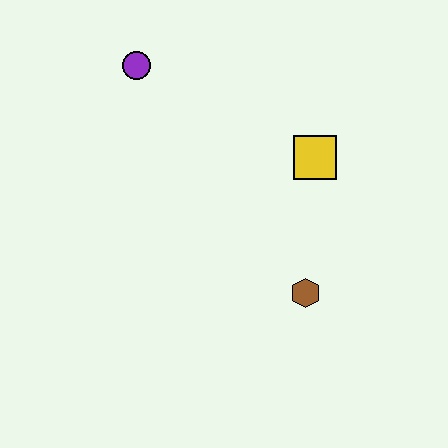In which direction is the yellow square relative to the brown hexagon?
The yellow square is above the brown hexagon.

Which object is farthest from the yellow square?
The purple circle is farthest from the yellow square.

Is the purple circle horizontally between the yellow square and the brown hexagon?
No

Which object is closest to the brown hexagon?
The yellow square is closest to the brown hexagon.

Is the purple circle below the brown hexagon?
No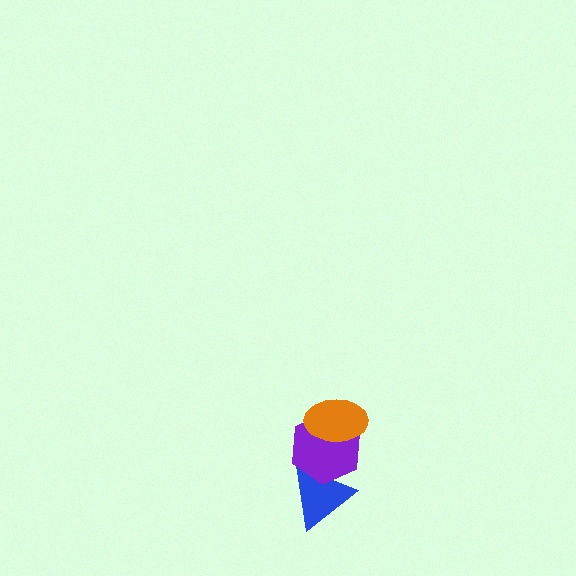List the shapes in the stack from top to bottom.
From top to bottom: the orange ellipse, the purple hexagon, the blue triangle.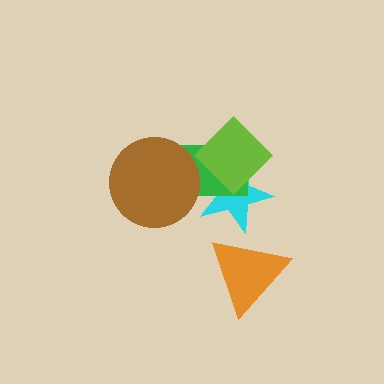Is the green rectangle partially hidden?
Yes, it is partially covered by another shape.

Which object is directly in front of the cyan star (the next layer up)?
The green rectangle is directly in front of the cyan star.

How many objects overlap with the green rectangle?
3 objects overlap with the green rectangle.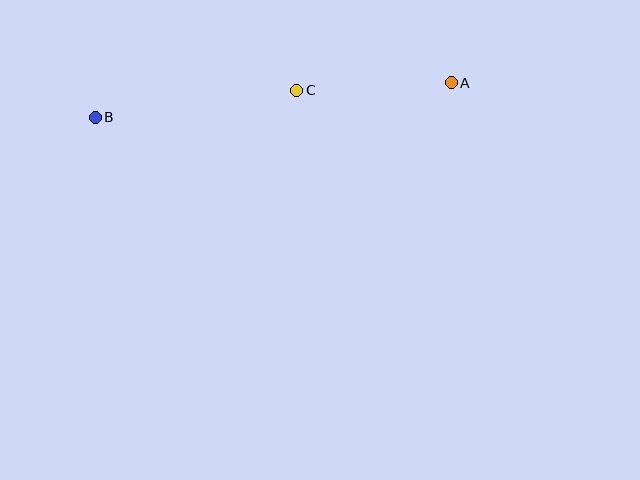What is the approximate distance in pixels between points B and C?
The distance between B and C is approximately 204 pixels.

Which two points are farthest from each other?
Points A and B are farthest from each other.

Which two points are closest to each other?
Points A and C are closest to each other.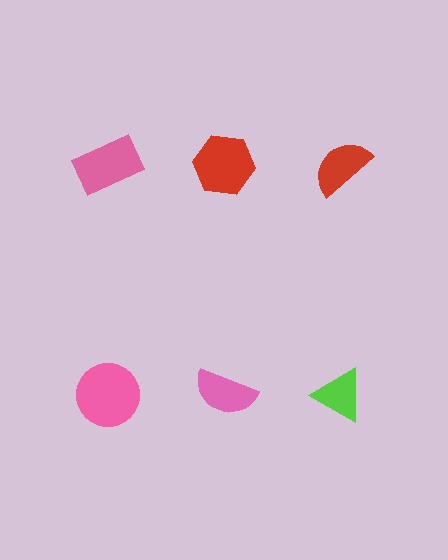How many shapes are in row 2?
3 shapes.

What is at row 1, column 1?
A pink rectangle.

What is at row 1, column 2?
A red hexagon.